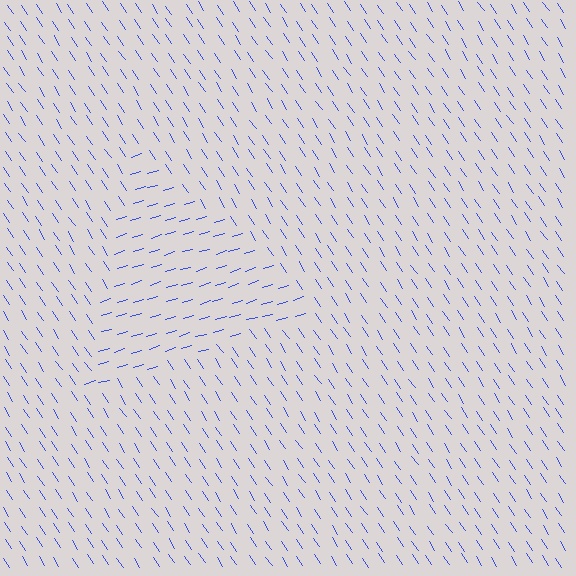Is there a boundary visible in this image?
Yes, there is a texture boundary formed by a change in line orientation.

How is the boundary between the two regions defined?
The boundary is defined purely by a change in line orientation (approximately 74 degrees difference). All lines are the same color and thickness.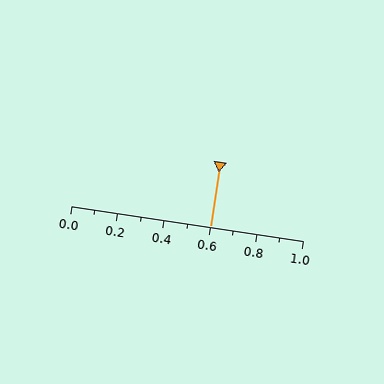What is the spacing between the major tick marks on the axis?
The major ticks are spaced 0.2 apart.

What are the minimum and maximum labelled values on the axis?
The axis runs from 0.0 to 1.0.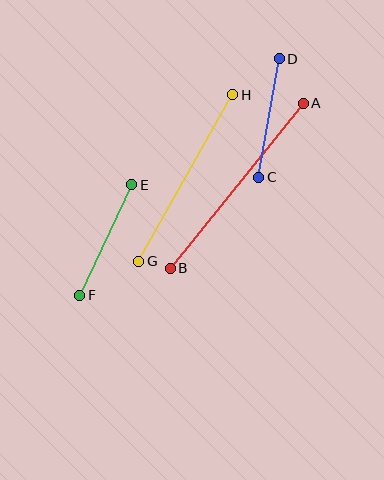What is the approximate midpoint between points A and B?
The midpoint is at approximately (237, 186) pixels.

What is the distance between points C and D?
The distance is approximately 120 pixels.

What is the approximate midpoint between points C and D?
The midpoint is at approximately (269, 118) pixels.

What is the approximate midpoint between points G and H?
The midpoint is at approximately (186, 178) pixels.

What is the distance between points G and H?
The distance is approximately 191 pixels.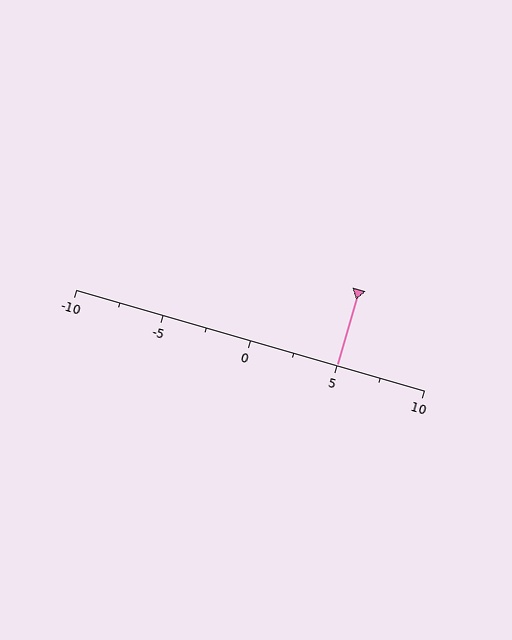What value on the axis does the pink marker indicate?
The marker indicates approximately 5.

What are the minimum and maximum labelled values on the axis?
The axis runs from -10 to 10.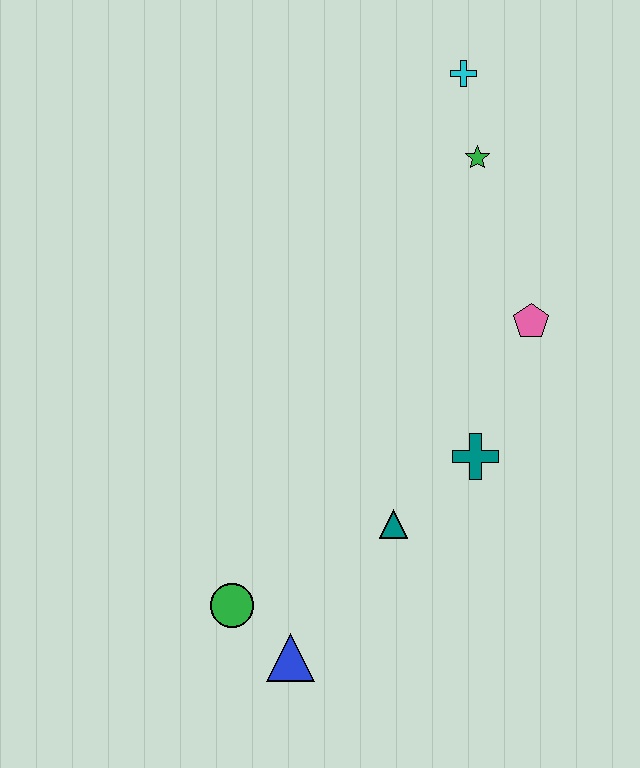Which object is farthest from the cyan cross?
The blue triangle is farthest from the cyan cross.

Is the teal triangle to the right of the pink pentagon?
No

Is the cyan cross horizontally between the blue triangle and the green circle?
No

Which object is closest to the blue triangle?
The green circle is closest to the blue triangle.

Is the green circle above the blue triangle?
Yes